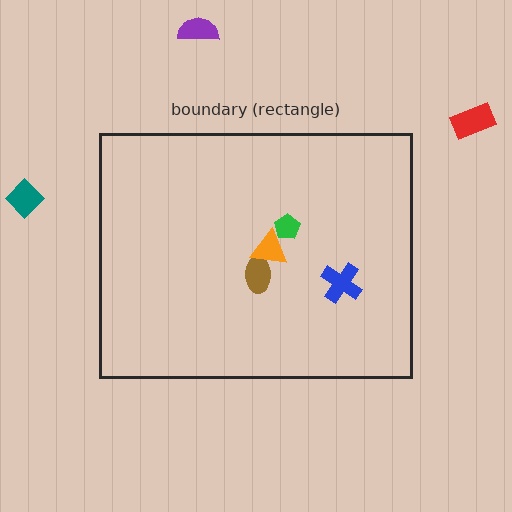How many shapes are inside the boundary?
4 inside, 3 outside.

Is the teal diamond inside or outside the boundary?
Outside.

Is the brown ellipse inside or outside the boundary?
Inside.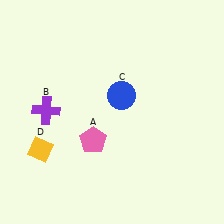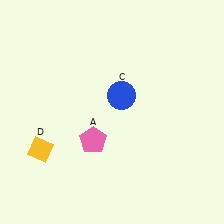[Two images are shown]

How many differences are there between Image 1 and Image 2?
There is 1 difference between the two images.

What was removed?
The purple cross (B) was removed in Image 2.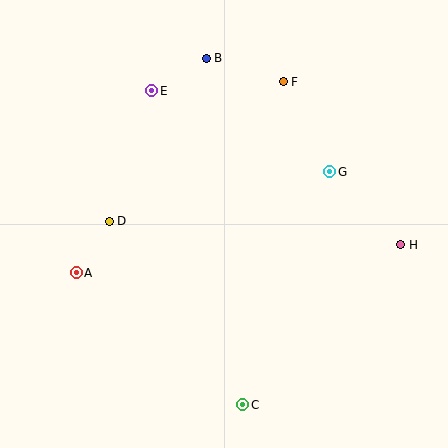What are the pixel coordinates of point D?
Point D is at (109, 221).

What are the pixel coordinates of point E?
Point E is at (152, 91).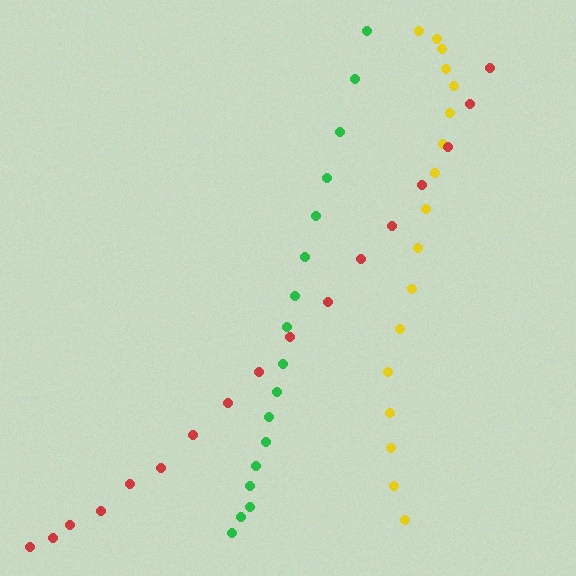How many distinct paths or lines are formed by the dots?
There are 3 distinct paths.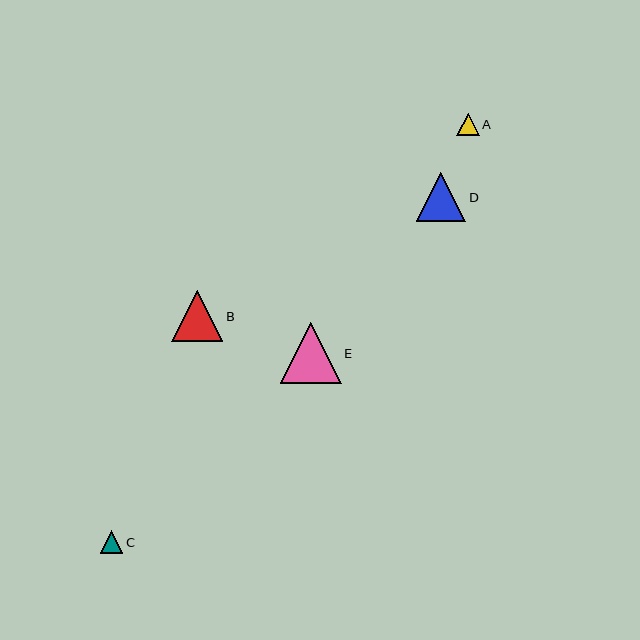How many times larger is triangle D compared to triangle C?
Triangle D is approximately 2.2 times the size of triangle C.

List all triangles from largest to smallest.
From largest to smallest: E, B, D, A, C.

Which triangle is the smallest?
Triangle C is the smallest with a size of approximately 23 pixels.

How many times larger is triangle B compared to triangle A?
Triangle B is approximately 2.3 times the size of triangle A.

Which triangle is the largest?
Triangle E is the largest with a size of approximately 61 pixels.